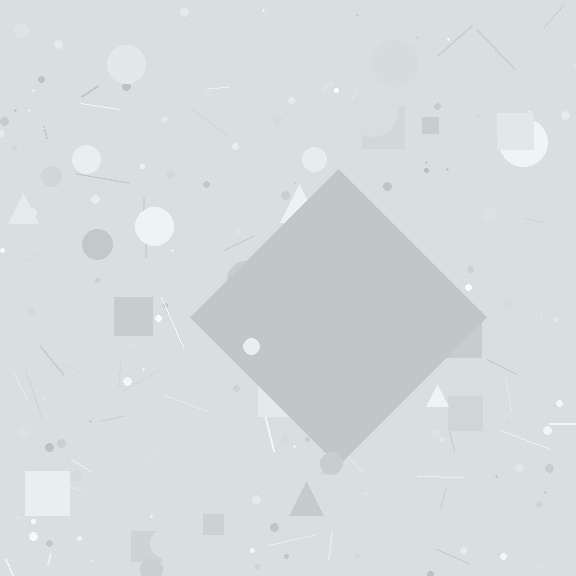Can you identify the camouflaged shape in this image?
The camouflaged shape is a diamond.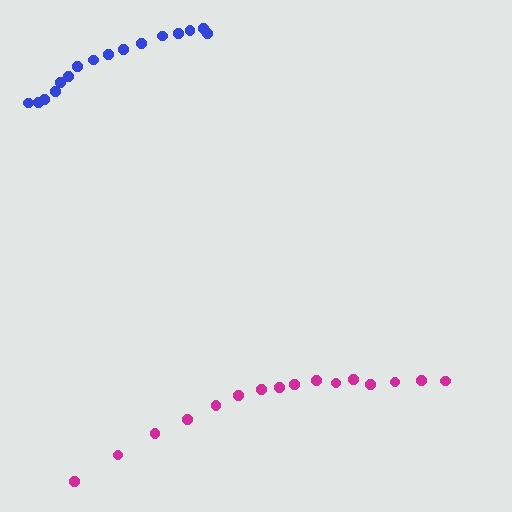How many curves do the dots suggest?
There are 2 distinct paths.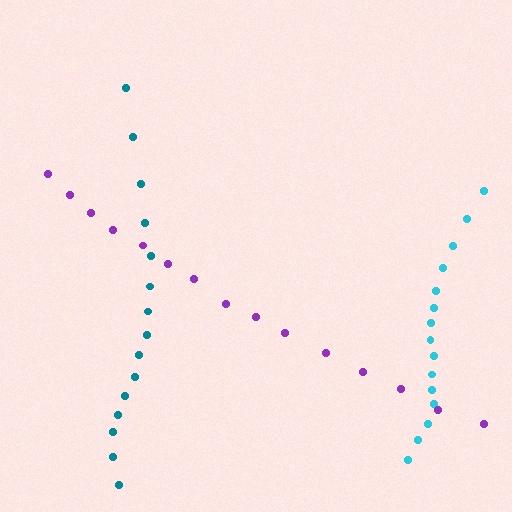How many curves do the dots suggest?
There are 3 distinct paths.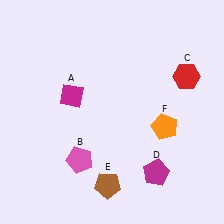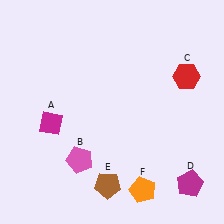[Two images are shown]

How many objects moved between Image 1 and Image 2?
3 objects moved between the two images.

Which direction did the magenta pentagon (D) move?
The magenta pentagon (D) moved right.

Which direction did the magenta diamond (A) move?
The magenta diamond (A) moved down.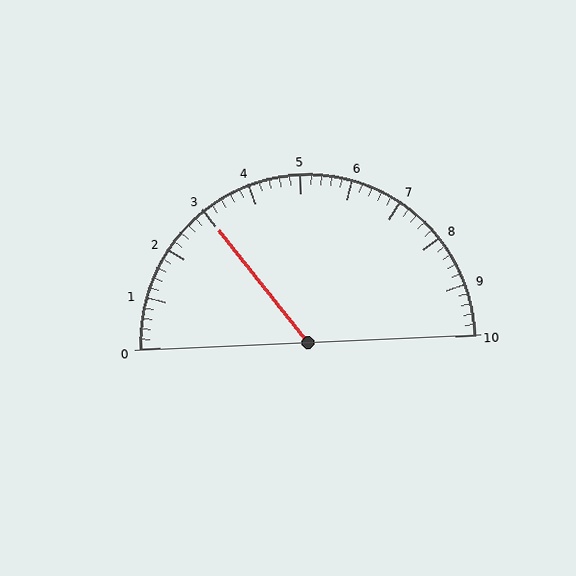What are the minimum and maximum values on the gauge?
The gauge ranges from 0 to 10.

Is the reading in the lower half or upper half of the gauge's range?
The reading is in the lower half of the range (0 to 10).